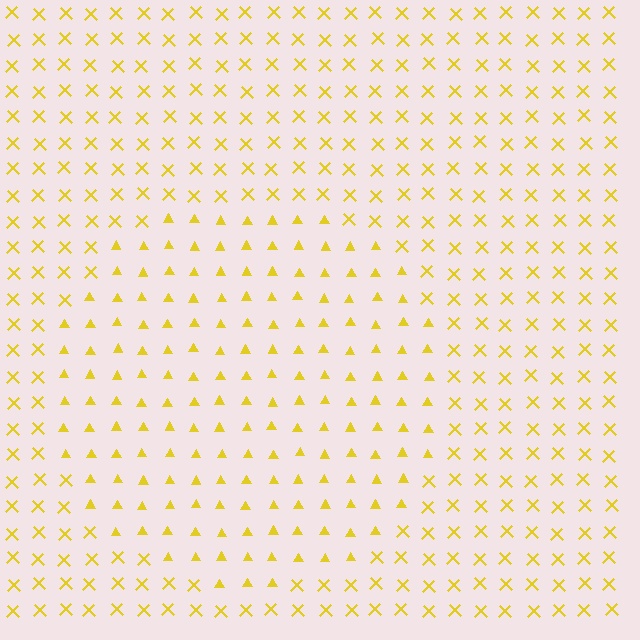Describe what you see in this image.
The image is filled with small yellow elements arranged in a uniform grid. A circle-shaped region contains triangles, while the surrounding area contains X marks. The boundary is defined purely by the change in element shape.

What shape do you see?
I see a circle.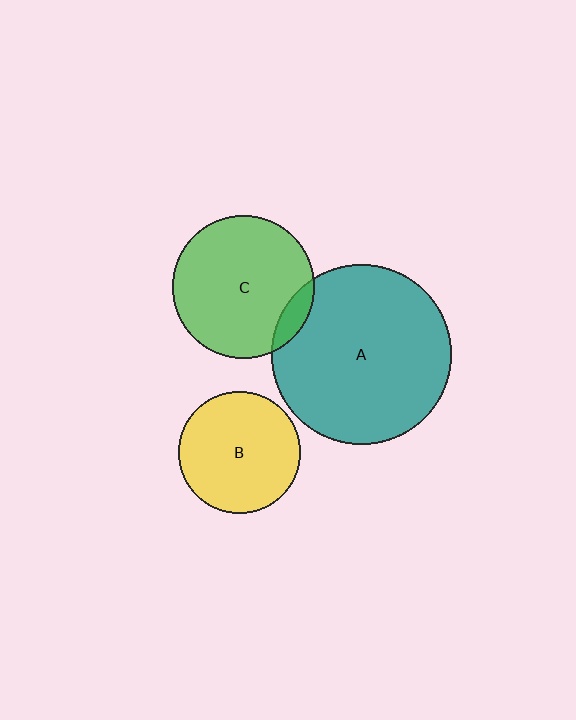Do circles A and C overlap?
Yes.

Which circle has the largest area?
Circle A (teal).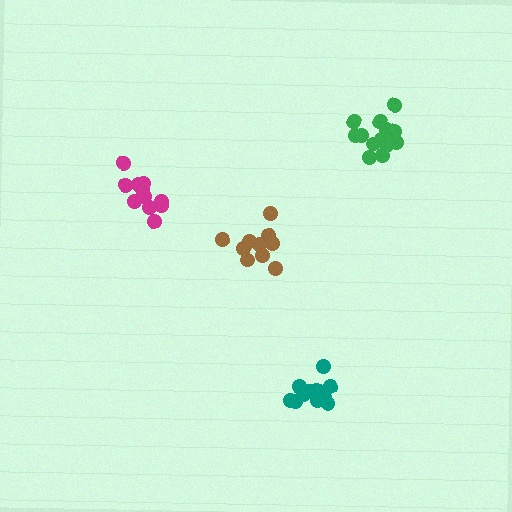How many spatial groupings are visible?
There are 4 spatial groupings.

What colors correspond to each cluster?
The clusters are colored: green, brown, teal, magenta.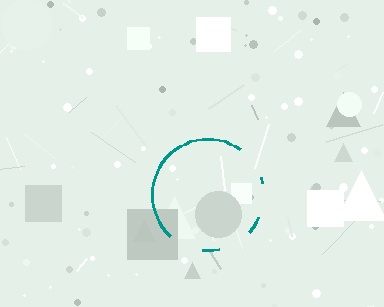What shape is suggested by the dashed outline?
The dashed outline suggests a circle.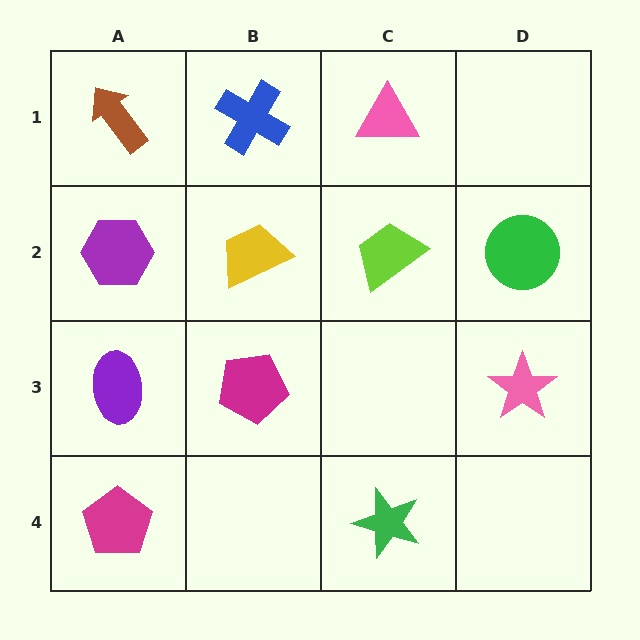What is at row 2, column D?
A green circle.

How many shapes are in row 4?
2 shapes.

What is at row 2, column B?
A yellow trapezoid.